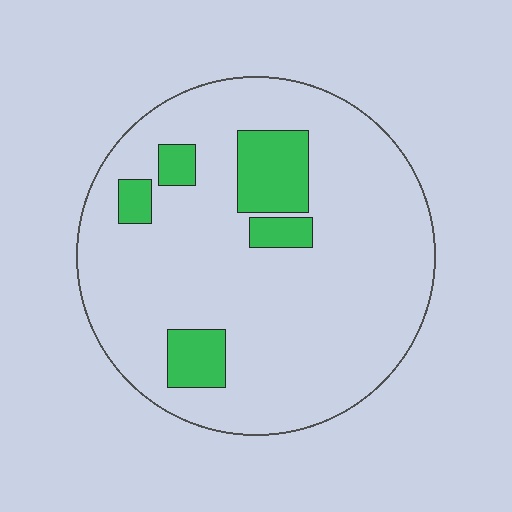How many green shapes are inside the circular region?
5.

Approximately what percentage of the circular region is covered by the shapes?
Approximately 15%.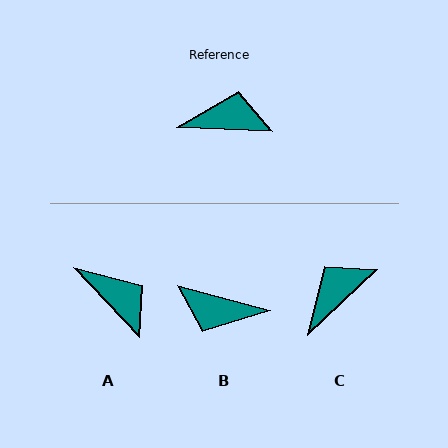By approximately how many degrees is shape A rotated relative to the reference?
Approximately 44 degrees clockwise.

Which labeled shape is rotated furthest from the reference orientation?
B, about 168 degrees away.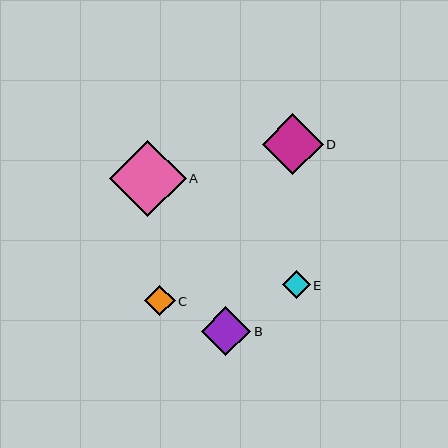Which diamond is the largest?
Diamond A is the largest with a size of approximately 76 pixels.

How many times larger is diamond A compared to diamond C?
Diamond A is approximately 2.5 times the size of diamond C.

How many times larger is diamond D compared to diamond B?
Diamond D is approximately 1.2 times the size of diamond B.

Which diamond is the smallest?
Diamond E is the smallest with a size of approximately 28 pixels.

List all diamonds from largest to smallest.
From largest to smallest: A, D, B, C, E.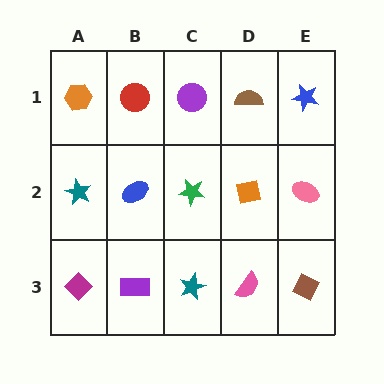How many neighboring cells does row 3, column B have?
3.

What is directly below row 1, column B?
A blue ellipse.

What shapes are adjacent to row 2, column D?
A brown semicircle (row 1, column D), a pink semicircle (row 3, column D), a green star (row 2, column C), a pink ellipse (row 2, column E).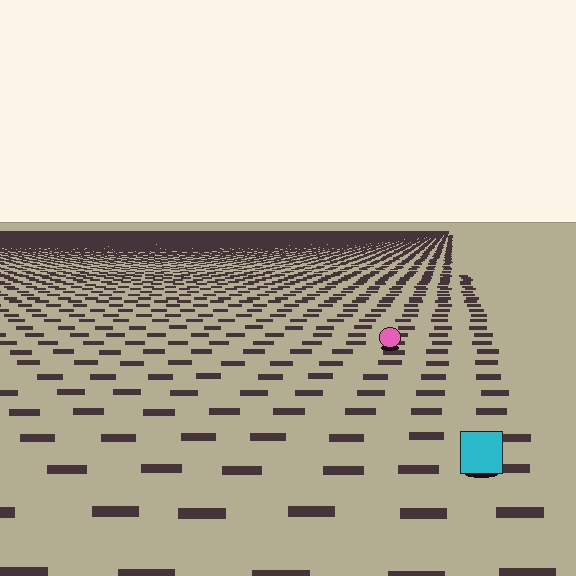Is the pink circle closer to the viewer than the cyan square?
No. The cyan square is closer — you can tell from the texture gradient: the ground texture is coarser near it.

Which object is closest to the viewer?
The cyan square is closest. The texture marks near it are larger and more spread out.